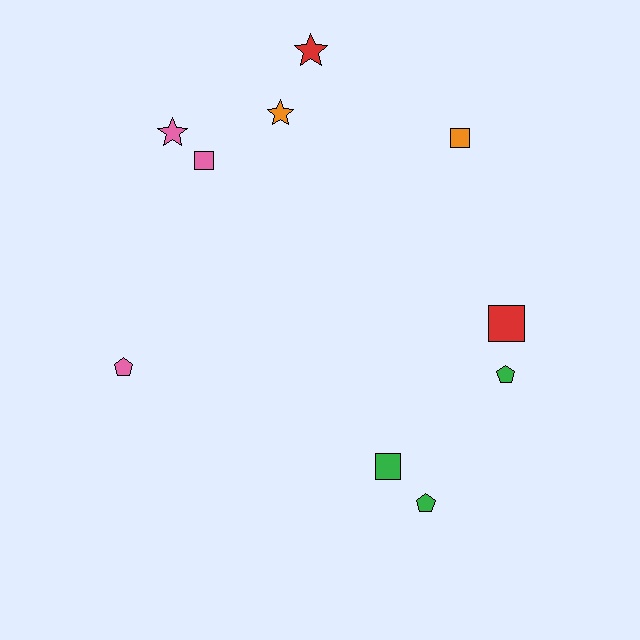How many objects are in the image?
There are 10 objects.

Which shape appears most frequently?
Square, with 4 objects.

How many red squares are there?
There is 1 red square.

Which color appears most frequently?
Pink, with 3 objects.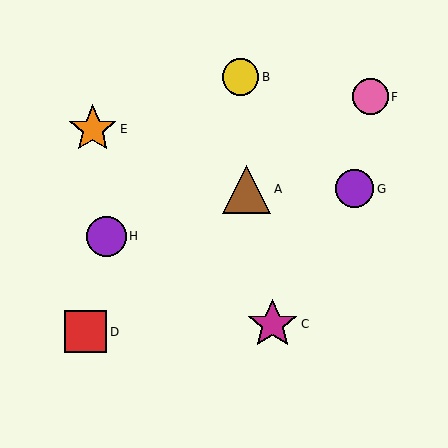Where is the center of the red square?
The center of the red square is at (86, 332).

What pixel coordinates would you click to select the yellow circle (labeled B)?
Click at (241, 77) to select the yellow circle B.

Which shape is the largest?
The magenta star (labeled C) is the largest.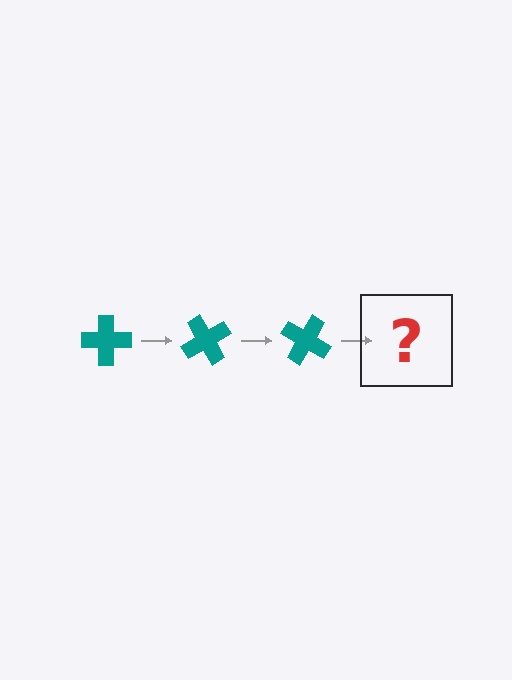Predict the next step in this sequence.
The next step is a teal cross rotated 180 degrees.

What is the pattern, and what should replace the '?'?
The pattern is that the cross rotates 60 degrees each step. The '?' should be a teal cross rotated 180 degrees.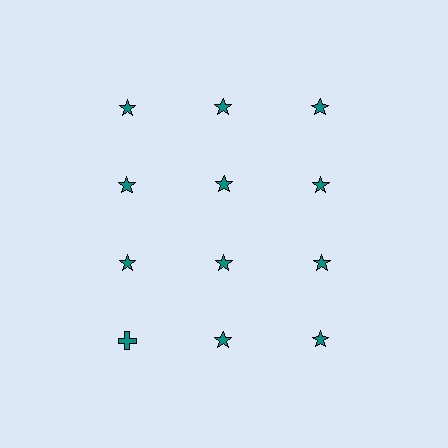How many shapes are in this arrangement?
There are 12 shapes arranged in a grid pattern.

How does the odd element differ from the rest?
It has a different shape: cross instead of star.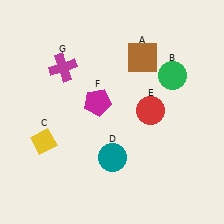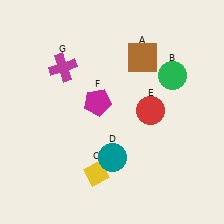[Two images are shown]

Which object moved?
The yellow diamond (C) moved right.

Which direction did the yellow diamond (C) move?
The yellow diamond (C) moved right.